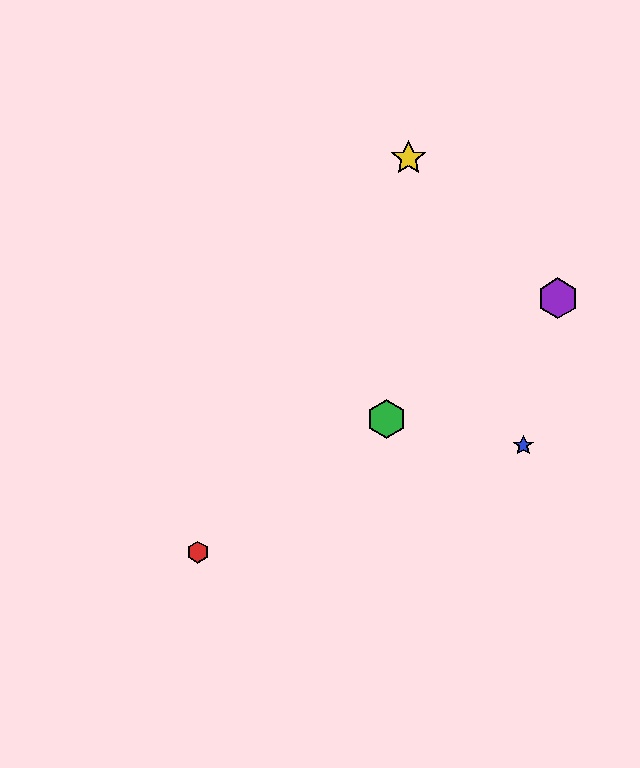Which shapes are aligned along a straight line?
The red hexagon, the green hexagon, the purple hexagon are aligned along a straight line.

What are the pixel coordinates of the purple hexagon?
The purple hexagon is at (558, 298).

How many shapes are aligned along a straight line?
3 shapes (the red hexagon, the green hexagon, the purple hexagon) are aligned along a straight line.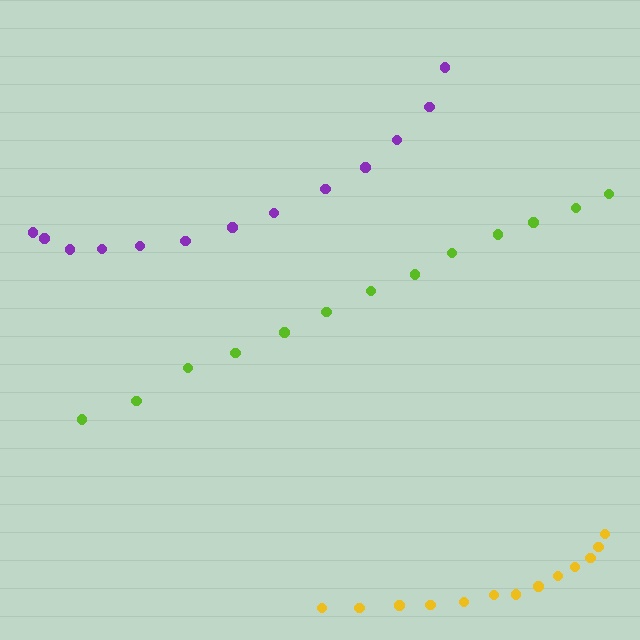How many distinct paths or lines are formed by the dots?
There are 3 distinct paths.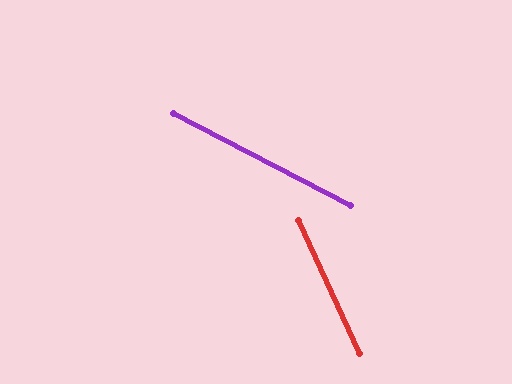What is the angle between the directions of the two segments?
Approximately 37 degrees.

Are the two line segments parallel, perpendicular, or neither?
Neither parallel nor perpendicular — they differ by about 37°.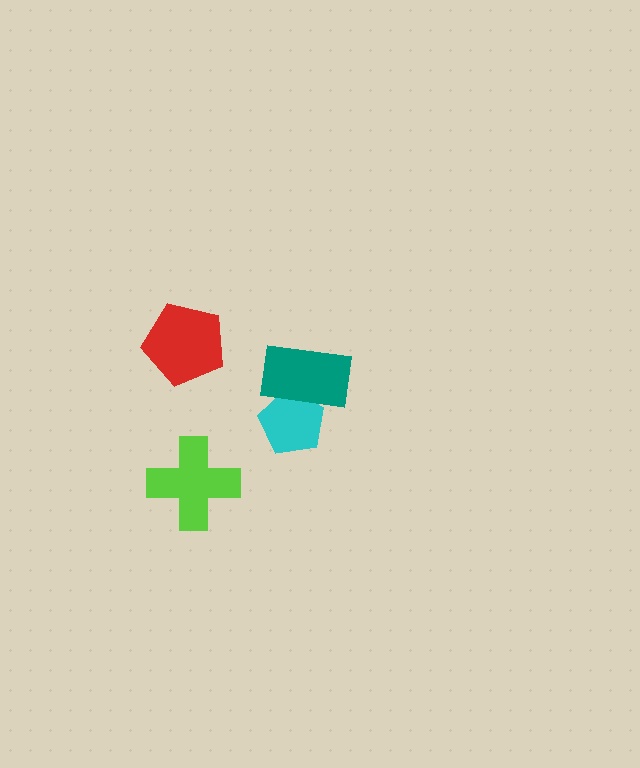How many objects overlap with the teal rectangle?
1 object overlaps with the teal rectangle.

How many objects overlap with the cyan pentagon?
1 object overlaps with the cyan pentagon.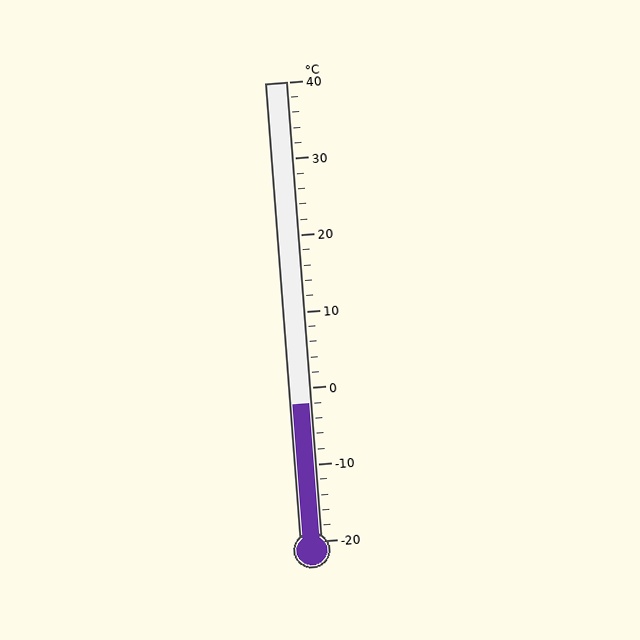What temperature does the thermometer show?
The thermometer shows approximately -2°C.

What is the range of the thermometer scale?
The thermometer scale ranges from -20°C to 40°C.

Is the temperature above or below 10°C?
The temperature is below 10°C.